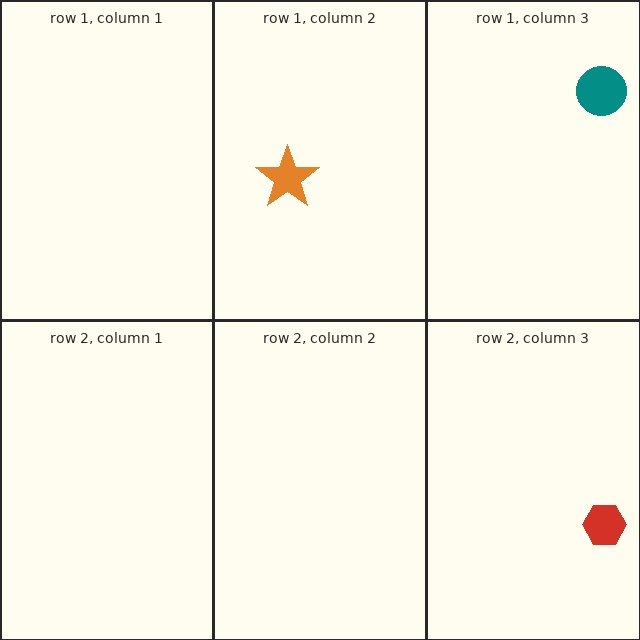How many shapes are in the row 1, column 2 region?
1.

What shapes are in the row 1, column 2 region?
The orange star.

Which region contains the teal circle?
The row 1, column 3 region.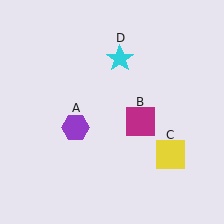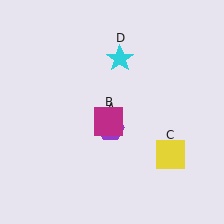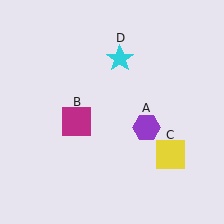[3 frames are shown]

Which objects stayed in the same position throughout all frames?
Yellow square (object C) and cyan star (object D) remained stationary.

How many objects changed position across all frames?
2 objects changed position: purple hexagon (object A), magenta square (object B).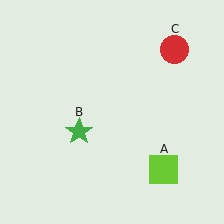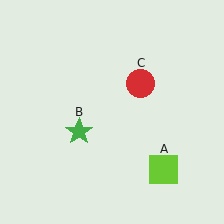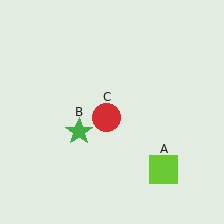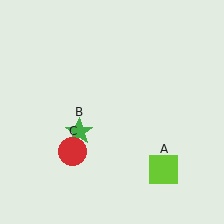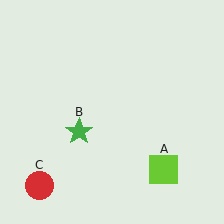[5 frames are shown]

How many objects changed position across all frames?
1 object changed position: red circle (object C).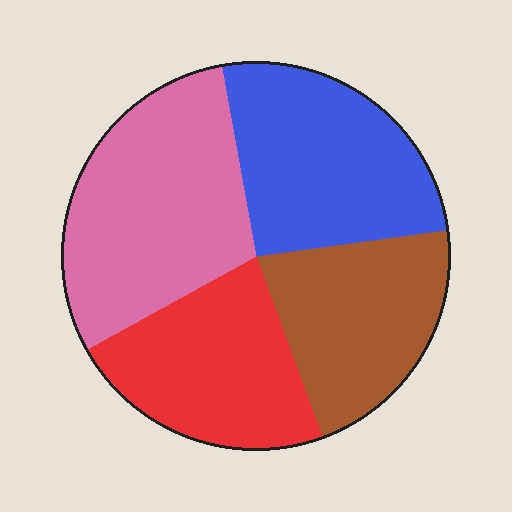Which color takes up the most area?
Pink, at roughly 30%.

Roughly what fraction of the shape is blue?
Blue covers around 25% of the shape.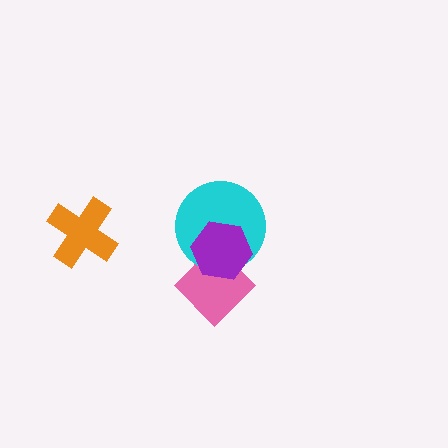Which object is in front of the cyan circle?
The purple hexagon is in front of the cyan circle.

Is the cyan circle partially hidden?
Yes, it is partially covered by another shape.